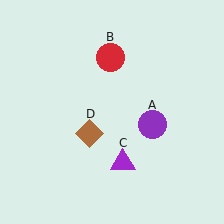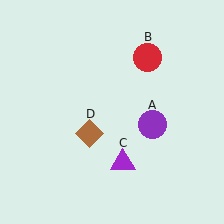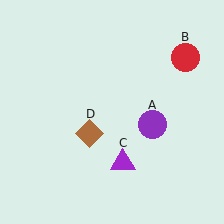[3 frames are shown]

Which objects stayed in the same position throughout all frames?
Purple circle (object A) and purple triangle (object C) and brown diamond (object D) remained stationary.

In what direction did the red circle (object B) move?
The red circle (object B) moved right.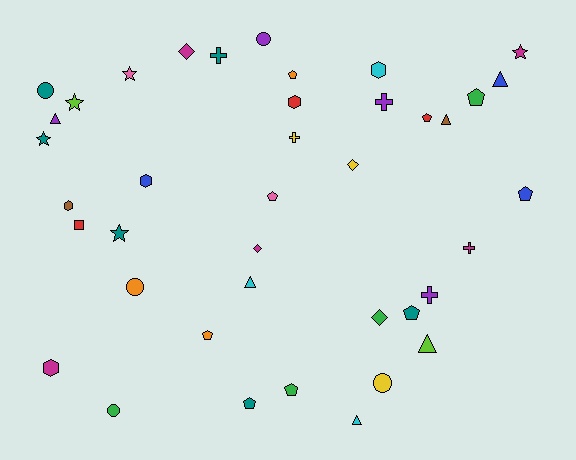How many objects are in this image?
There are 40 objects.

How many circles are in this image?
There are 5 circles.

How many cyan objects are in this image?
There are 3 cyan objects.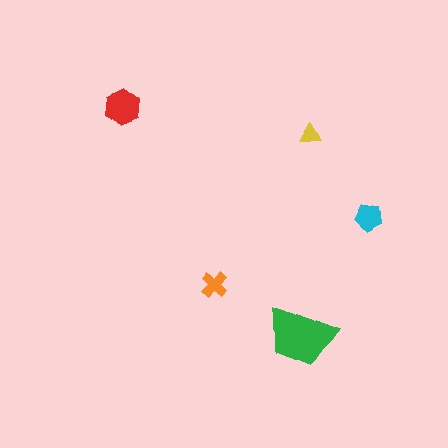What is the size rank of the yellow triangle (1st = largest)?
5th.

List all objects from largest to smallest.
The green trapezoid, the red hexagon, the cyan pentagon, the orange cross, the yellow triangle.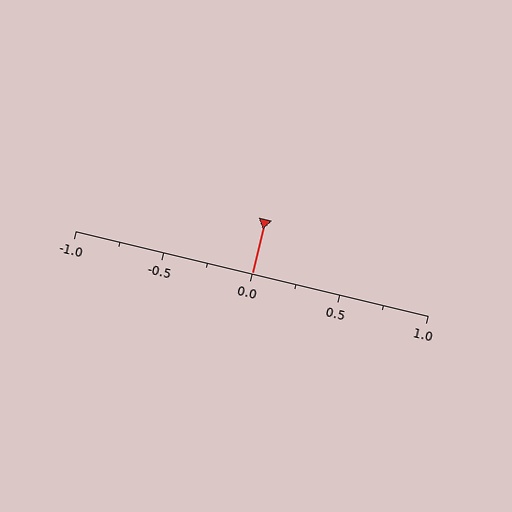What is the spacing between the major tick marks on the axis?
The major ticks are spaced 0.5 apart.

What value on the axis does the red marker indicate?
The marker indicates approximately 0.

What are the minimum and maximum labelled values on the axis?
The axis runs from -1.0 to 1.0.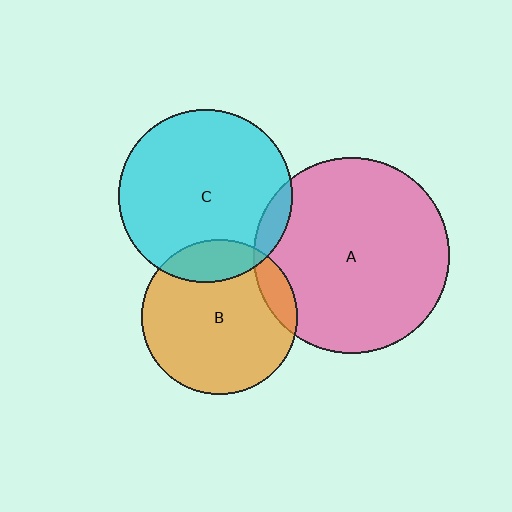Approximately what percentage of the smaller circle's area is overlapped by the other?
Approximately 10%.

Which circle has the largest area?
Circle A (pink).